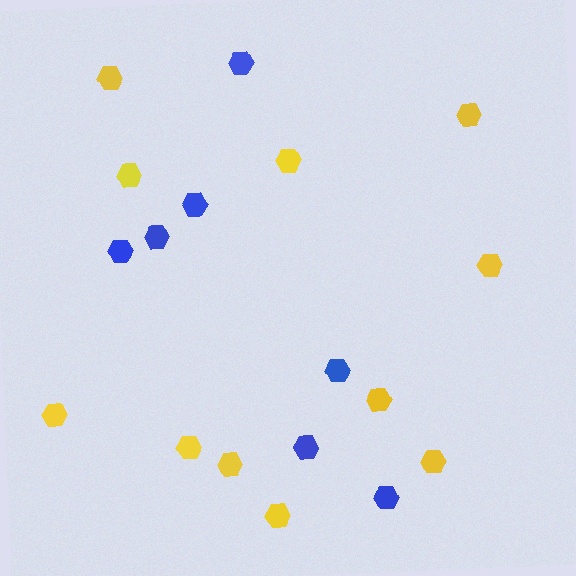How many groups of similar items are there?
There are 2 groups: one group of blue hexagons (7) and one group of yellow hexagons (11).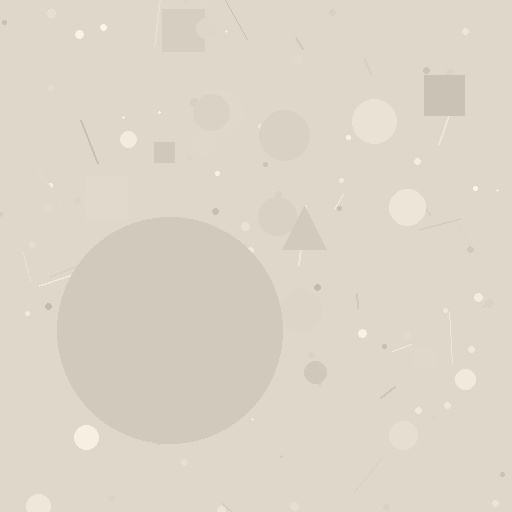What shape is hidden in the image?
A circle is hidden in the image.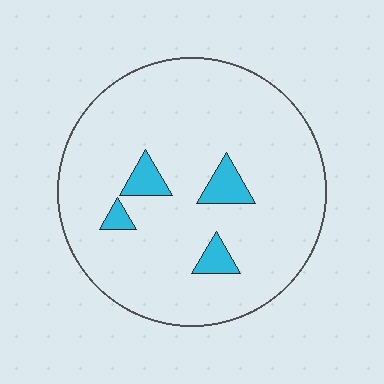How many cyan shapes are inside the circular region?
4.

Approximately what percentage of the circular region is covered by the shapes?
Approximately 10%.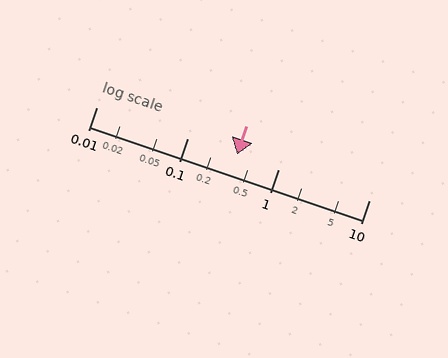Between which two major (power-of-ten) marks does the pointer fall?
The pointer is between 0.1 and 1.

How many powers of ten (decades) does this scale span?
The scale spans 3 decades, from 0.01 to 10.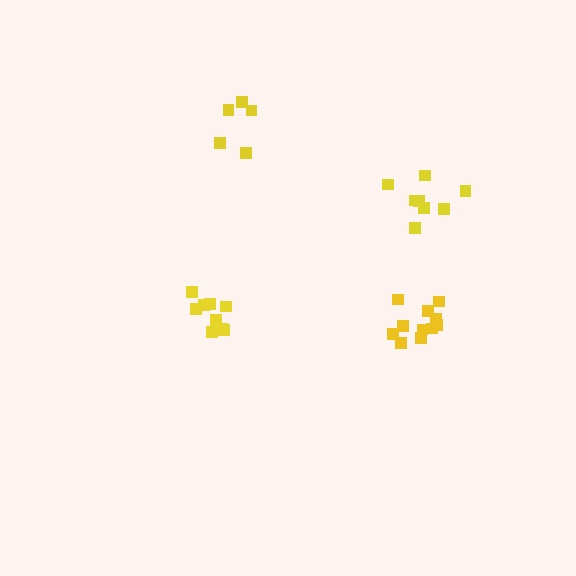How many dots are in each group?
Group 1: 8 dots, Group 2: 9 dots, Group 3: 5 dots, Group 4: 11 dots (33 total).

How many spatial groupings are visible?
There are 4 spatial groupings.